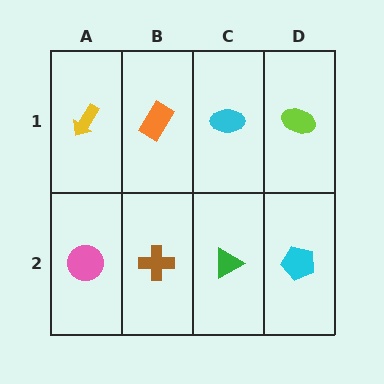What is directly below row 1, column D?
A cyan pentagon.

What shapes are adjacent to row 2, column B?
An orange rectangle (row 1, column B), a pink circle (row 2, column A), a green triangle (row 2, column C).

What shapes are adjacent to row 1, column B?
A brown cross (row 2, column B), a yellow arrow (row 1, column A), a cyan ellipse (row 1, column C).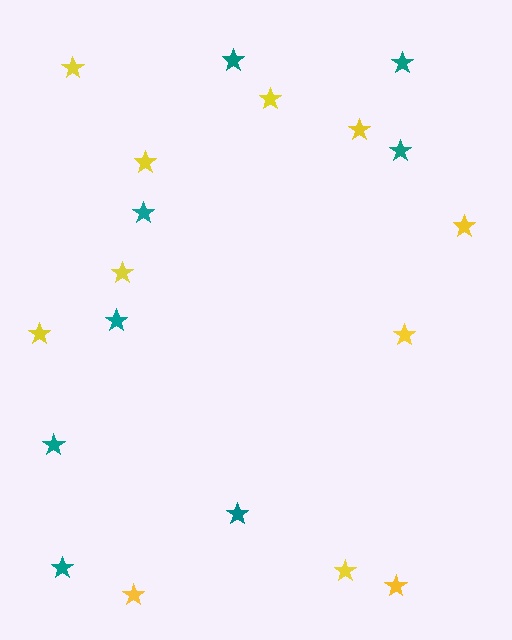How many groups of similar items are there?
There are 2 groups: one group of teal stars (8) and one group of yellow stars (11).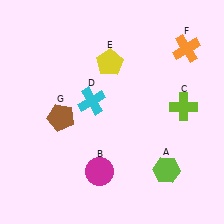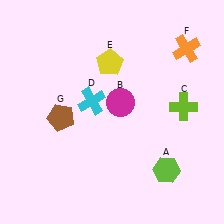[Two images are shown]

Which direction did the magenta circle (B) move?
The magenta circle (B) moved up.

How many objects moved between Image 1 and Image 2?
1 object moved between the two images.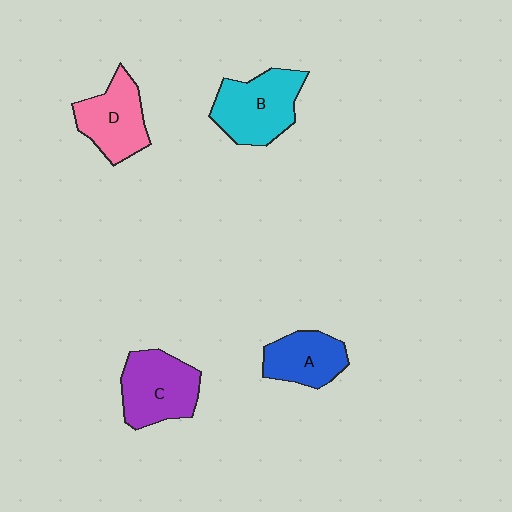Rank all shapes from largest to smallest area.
From largest to smallest: B (cyan), C (purple), D (pink), A (blue).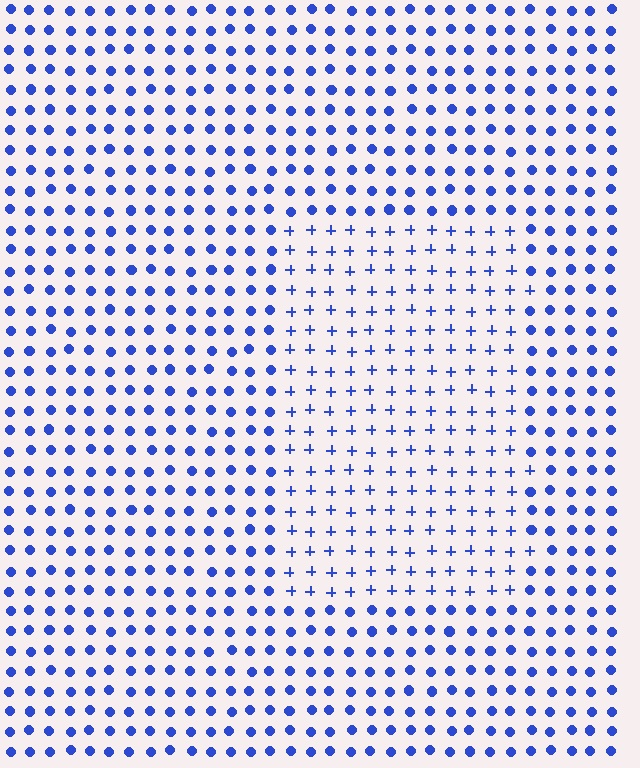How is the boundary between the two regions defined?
The boundary is defined by a change in element shape: plus signs inside vs. circles outside. All elements share the same color and spacing.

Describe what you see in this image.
The image is filled with small blue elements arranged in a uniform grid. A rectangle-shaped region contains plus signs, while the surrounding area contains circles. The boundary is defined purely by the change in element shape.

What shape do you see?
I see a rectangle.